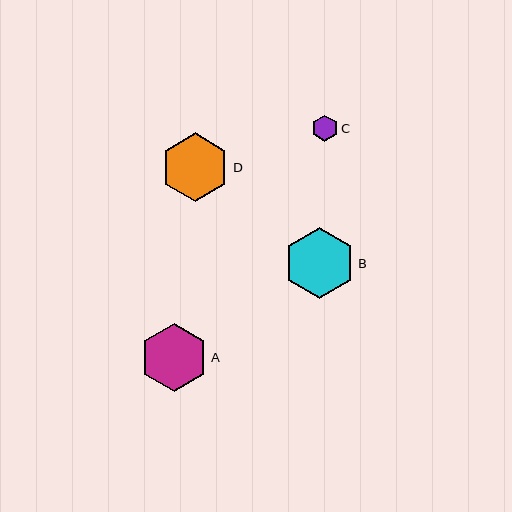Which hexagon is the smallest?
Hexagon C is the smallest with a size of approximately 26 pixels.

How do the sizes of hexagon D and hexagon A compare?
Hexagon D and hexagon A are approximately the same size.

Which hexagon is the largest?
Hexagon B is the largest with a size of approximately 71 pixels.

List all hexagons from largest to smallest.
From largest to smallest: B, D, A, C.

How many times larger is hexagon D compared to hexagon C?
Hexagon D is approximately 2.7 times the size of hexagon C.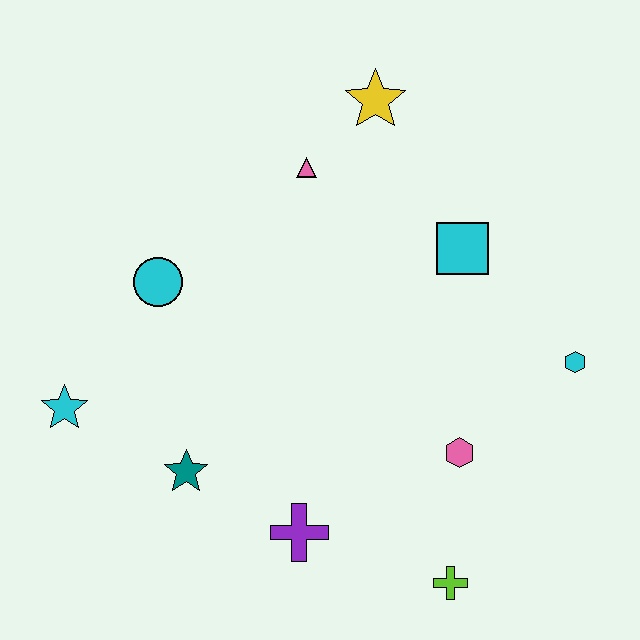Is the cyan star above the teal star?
Yes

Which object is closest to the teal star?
The purple cross is closest to the teal star.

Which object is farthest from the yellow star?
The lime cross is farthest from the yellow star.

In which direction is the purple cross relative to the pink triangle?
The purple cross is below the pink triangle.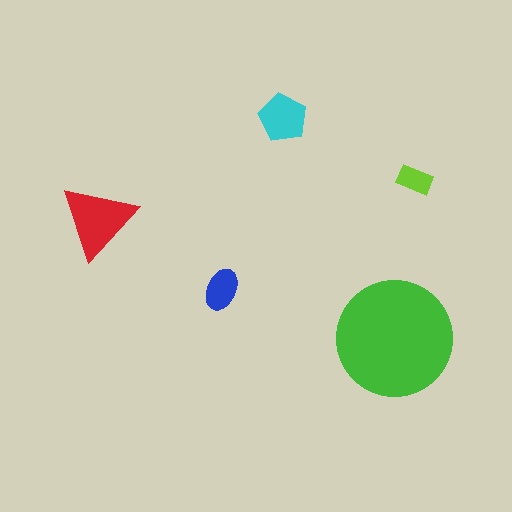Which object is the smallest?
The lime rectangle.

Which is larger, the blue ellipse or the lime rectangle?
The blue ellipse.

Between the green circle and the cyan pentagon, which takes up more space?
The green circle.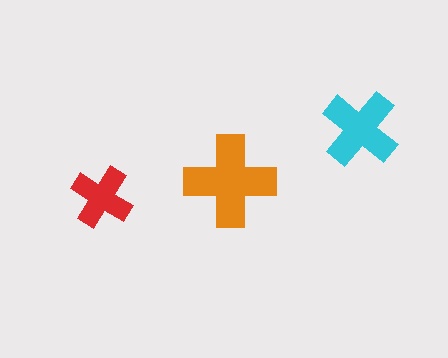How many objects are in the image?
There are 3 objects in the image.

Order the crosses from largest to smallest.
the orange one, the cyan one, the red one.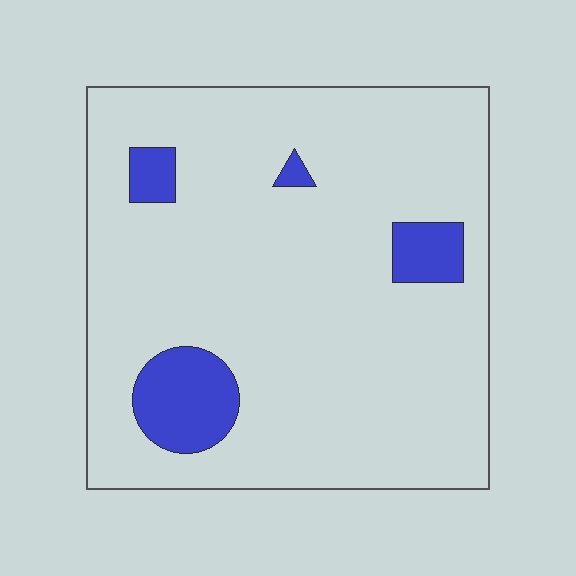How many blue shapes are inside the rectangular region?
4.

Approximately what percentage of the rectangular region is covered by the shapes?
Approximately 10%.